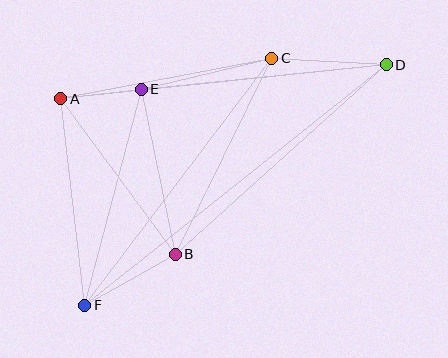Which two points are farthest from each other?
Points D and F are farthest from each other.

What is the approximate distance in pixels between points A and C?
The distance between A and C is approximately 215 pixels.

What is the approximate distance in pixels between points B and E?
The distance between B and E is approximately 168 pixels.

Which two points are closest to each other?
Points A and E are closest to each other.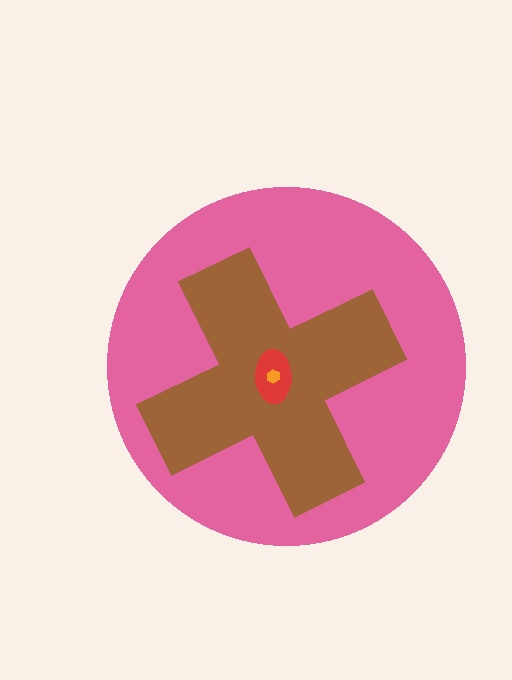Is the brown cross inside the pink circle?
Yes.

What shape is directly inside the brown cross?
The red ellipse.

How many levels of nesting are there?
4.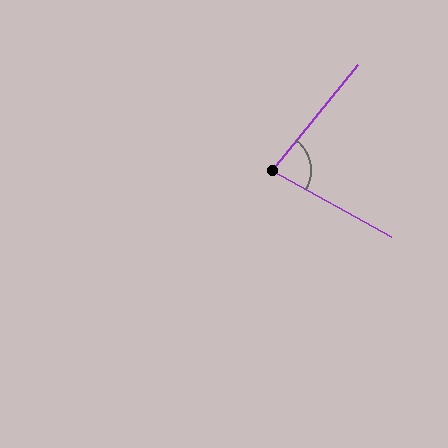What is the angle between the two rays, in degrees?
Approximately 80 degrees.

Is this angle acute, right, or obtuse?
It is acute.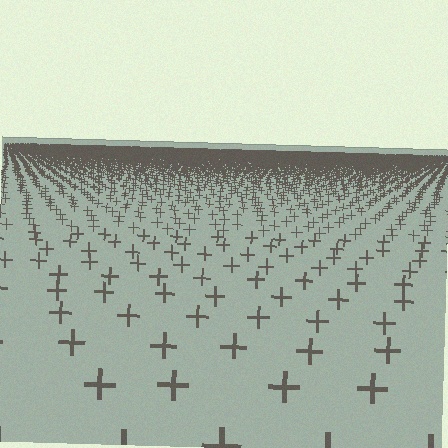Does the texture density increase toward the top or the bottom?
Density increases toward the top.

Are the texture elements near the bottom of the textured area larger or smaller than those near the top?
Larger. Near the bottom, elements are closer to the viewer and appear at a bigger on-screen size.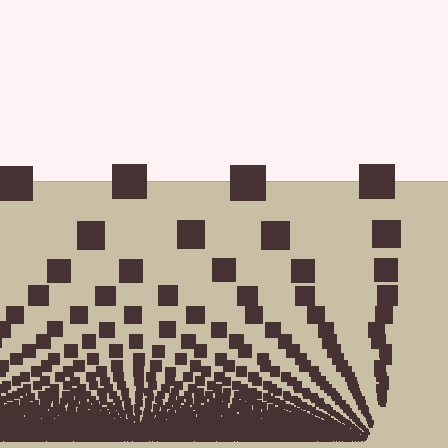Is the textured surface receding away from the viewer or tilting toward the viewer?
The surface appears to tilt toward the viewer. Texture elements get larger and sparser toward the top.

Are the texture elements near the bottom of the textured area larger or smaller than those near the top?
Smaller. The gradient is inverted — elements near the bottom are smaller and denser.